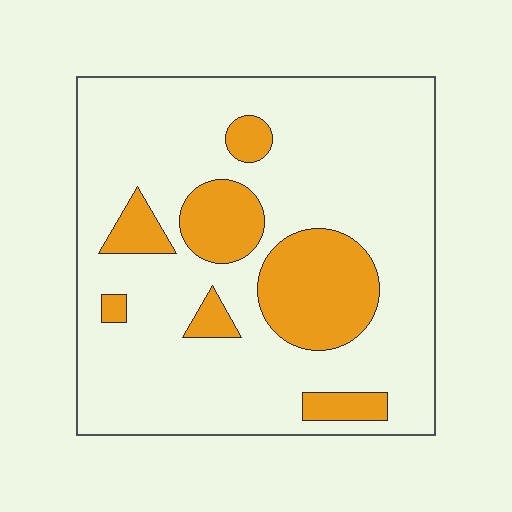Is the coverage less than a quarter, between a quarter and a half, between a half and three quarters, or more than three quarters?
Less than a quarter.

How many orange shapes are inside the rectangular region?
7.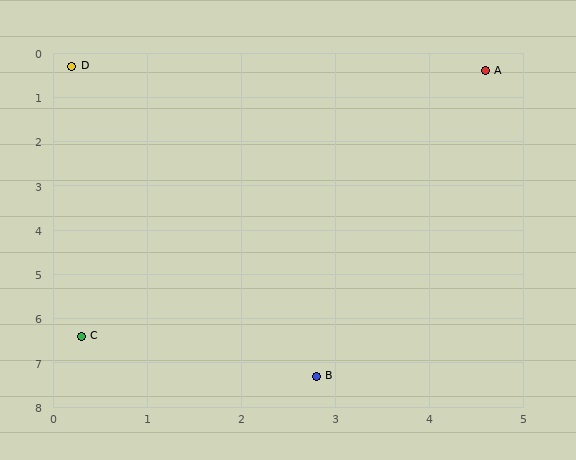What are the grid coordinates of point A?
Point A is at approximately (4.6, 0.4).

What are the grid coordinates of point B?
Point B is at approximately (2.8, 7.3).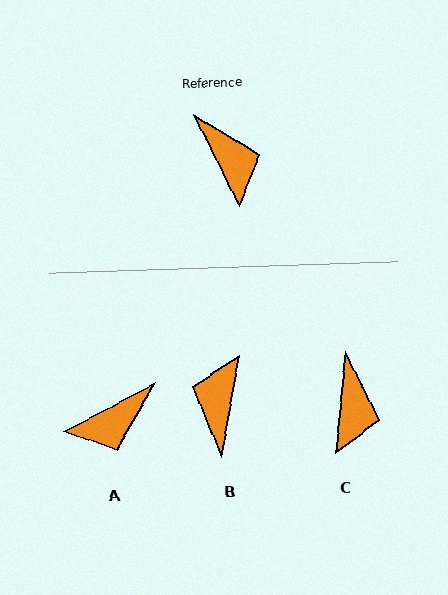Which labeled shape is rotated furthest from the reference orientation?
B, about 144 degrees away.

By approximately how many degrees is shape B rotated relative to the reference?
Approximately 144 degrees counter-clockwise.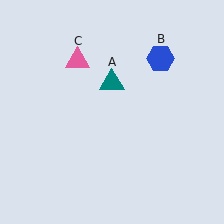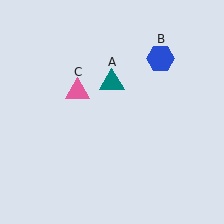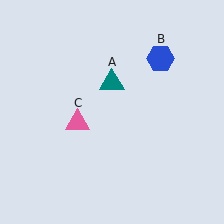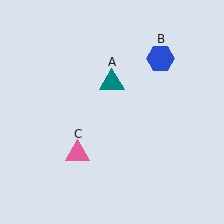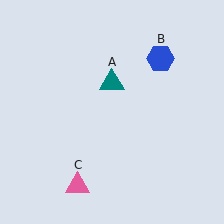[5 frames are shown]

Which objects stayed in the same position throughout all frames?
Teal triangle (object A) and blue hexagon (object B) remained stationary.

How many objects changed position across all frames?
1 object changed position: pink triangle (object C).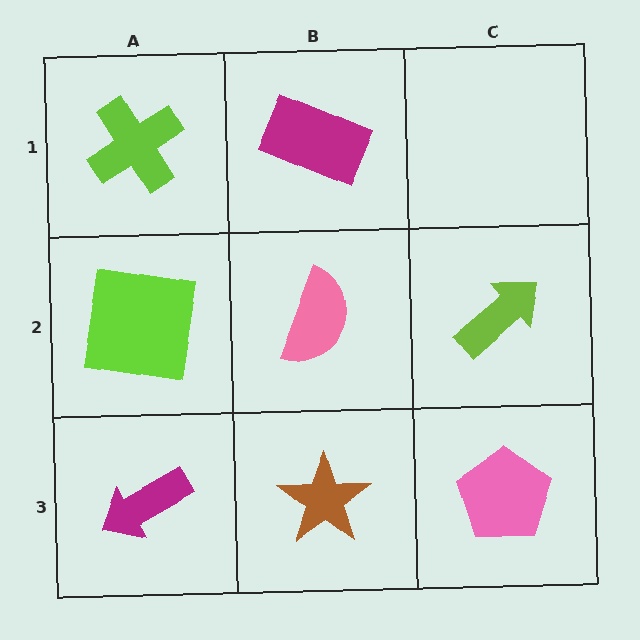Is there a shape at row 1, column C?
No, that cell is empty.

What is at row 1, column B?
A magenta rectangle.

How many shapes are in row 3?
3 shapes.